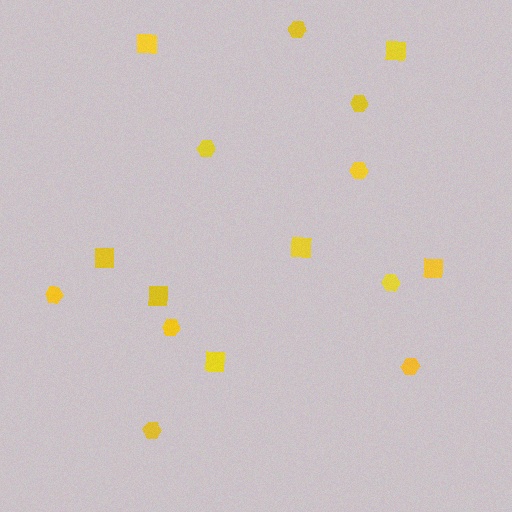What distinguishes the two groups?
There are 2 groups: one group of hexagons (9) and one group of squares (7).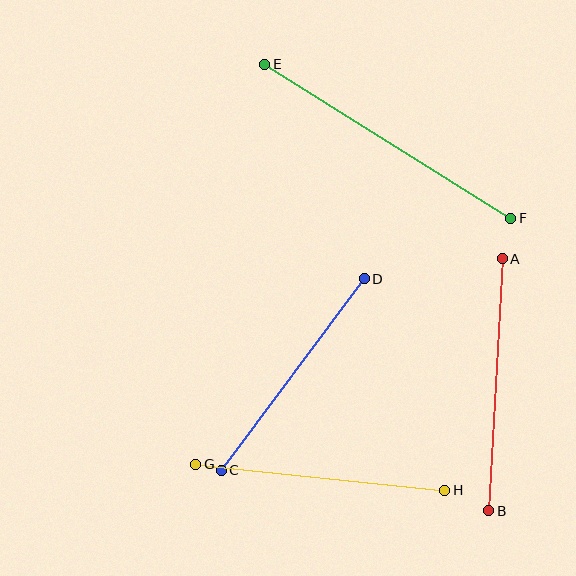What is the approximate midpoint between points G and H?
The midpoint is at approximately (320, 477) pixels.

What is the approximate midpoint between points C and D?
The midpoint is at approximately (293, 374) pixels.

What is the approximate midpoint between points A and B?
The midpoint is at approximately (495, 385) pixels.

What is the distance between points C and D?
The distance is approximately 239 pixels.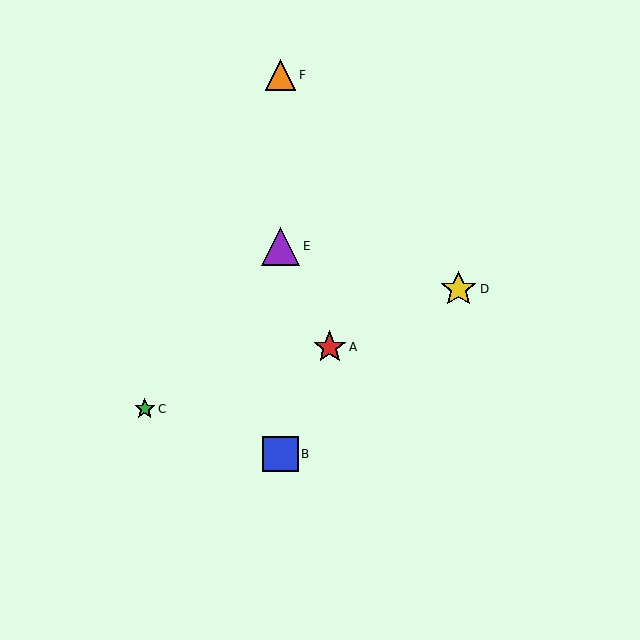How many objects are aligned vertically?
3 objects (B, E, F) are aligned vertically.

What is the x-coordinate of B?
Object B is at x≈280.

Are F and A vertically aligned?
No, F is at x≈280 and A is at x≈330.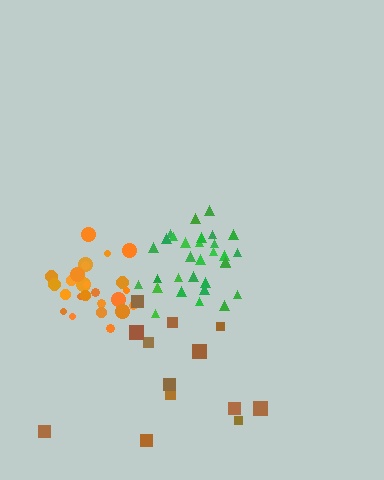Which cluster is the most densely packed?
Orange.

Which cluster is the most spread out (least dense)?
Brown.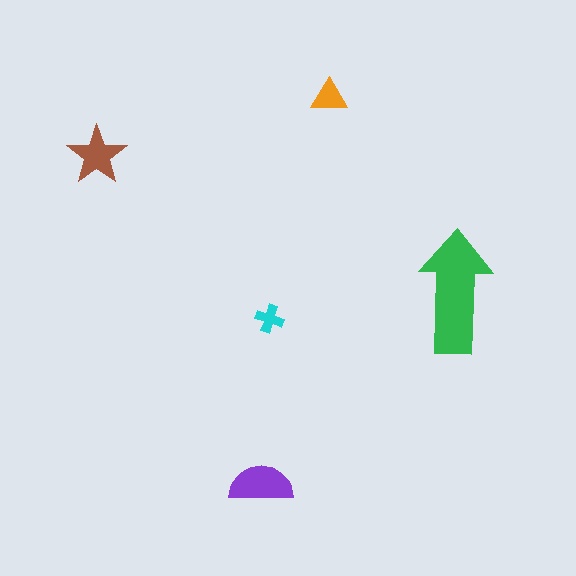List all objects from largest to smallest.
The green arrow, the purple semicircle, the brown star, the orange triangle, the cyan cross.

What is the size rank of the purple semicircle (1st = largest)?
2nd.